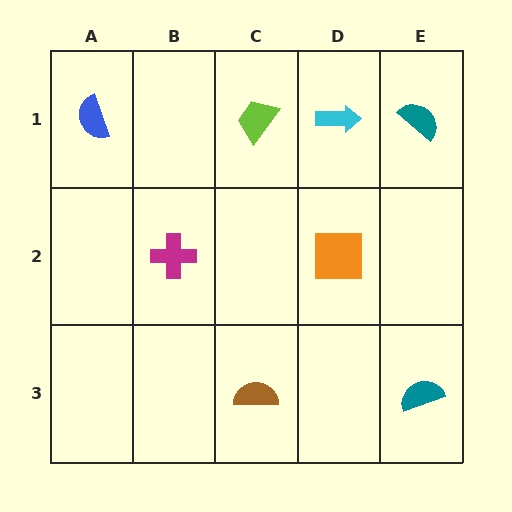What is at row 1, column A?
A blue semicircle.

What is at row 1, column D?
A cyan arrow.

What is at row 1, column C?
A lime trapezoid.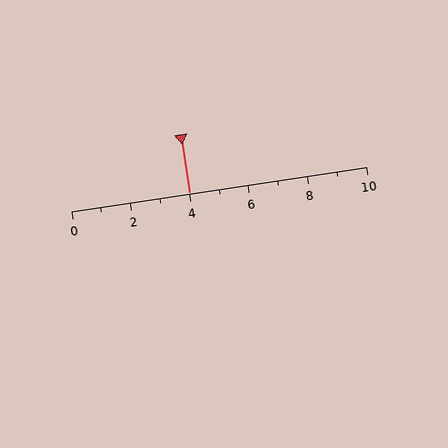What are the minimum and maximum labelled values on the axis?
The axis runs from 0 to 10.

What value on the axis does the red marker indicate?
The marker indicates approximately 4.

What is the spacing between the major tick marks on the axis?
The major ticks are spaced 2 apart.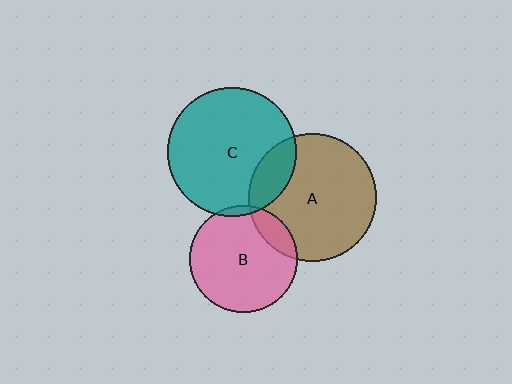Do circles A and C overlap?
Yes.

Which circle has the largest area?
Circle C (teal).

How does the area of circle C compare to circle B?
Approximately 1.5 times.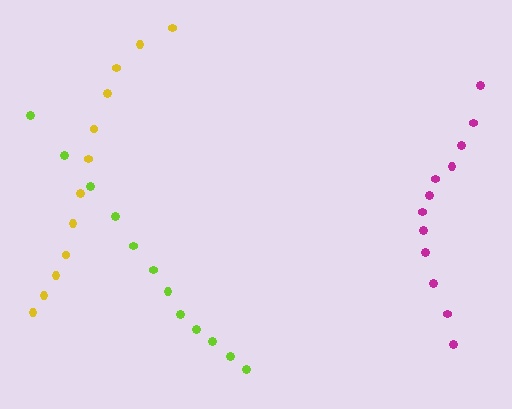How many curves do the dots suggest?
There are 3 distinct paths.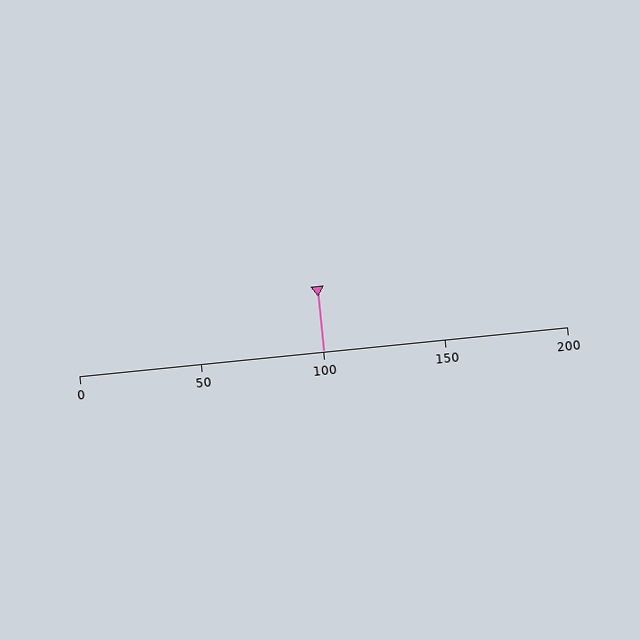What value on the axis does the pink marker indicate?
The marker indicates approximately 100.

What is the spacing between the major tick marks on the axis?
The major ticks are spaced 50 apart.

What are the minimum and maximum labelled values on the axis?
The axis runs from 0 to 200.